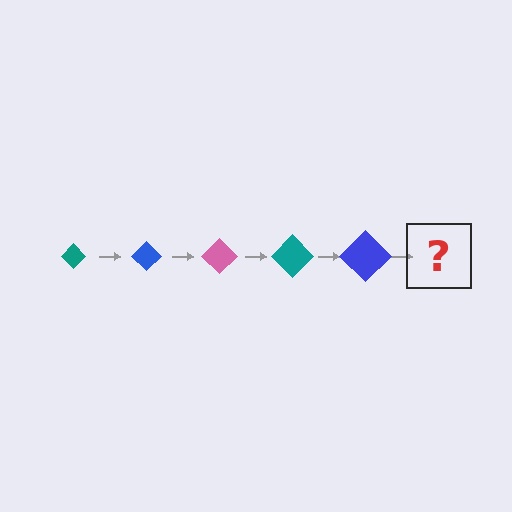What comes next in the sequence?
The next element should be a pink diamond, larger than the previous one.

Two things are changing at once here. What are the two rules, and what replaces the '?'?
The two rules are that the diamond grows larger each step and the color cycles through teal, blue, and pink. The '?' should be a pink diamond, larger than the previous one.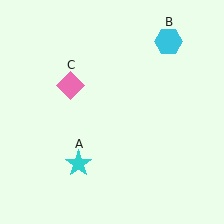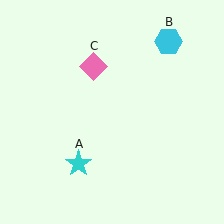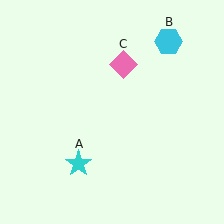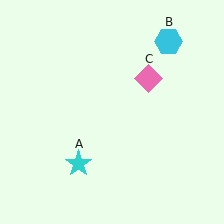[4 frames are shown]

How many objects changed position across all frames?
1 object changed position: pink diamond (object C).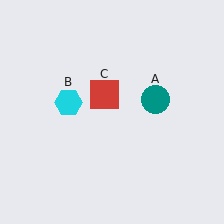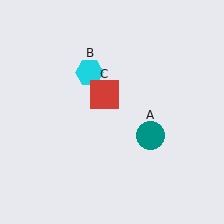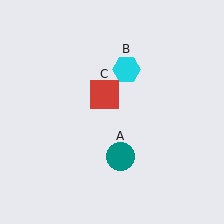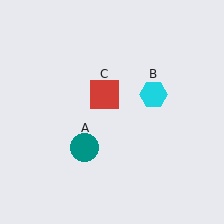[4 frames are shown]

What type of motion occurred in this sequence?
The teal circle (object A), cyan hexagon (object B) rotated clockwise around the center of the scene.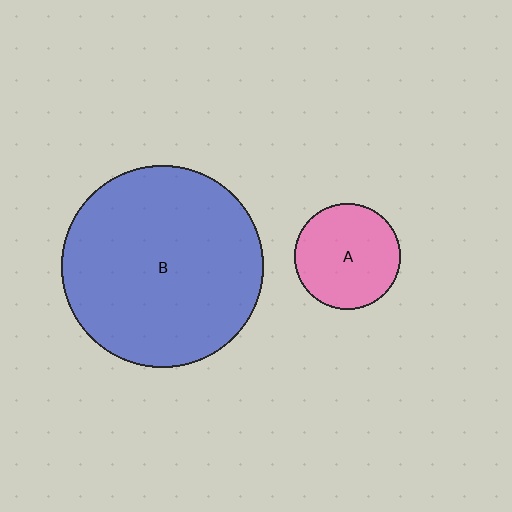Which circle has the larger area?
Circle B (blue).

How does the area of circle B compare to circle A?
Approximately 3.6 times.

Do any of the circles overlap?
No, none of the circles overlap.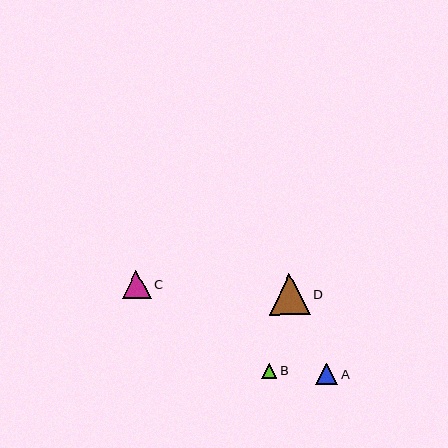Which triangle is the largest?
Triangle D is the largest with a size of approximately 41 pixels.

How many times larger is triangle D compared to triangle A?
Triangle D is approximately 1.9 times the size of triangle A.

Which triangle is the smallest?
Triangle B is the smallest with a size of approximately 16 pixels.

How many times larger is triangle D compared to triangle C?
Triangle D is approximately 1.4 times the size of triangle C.